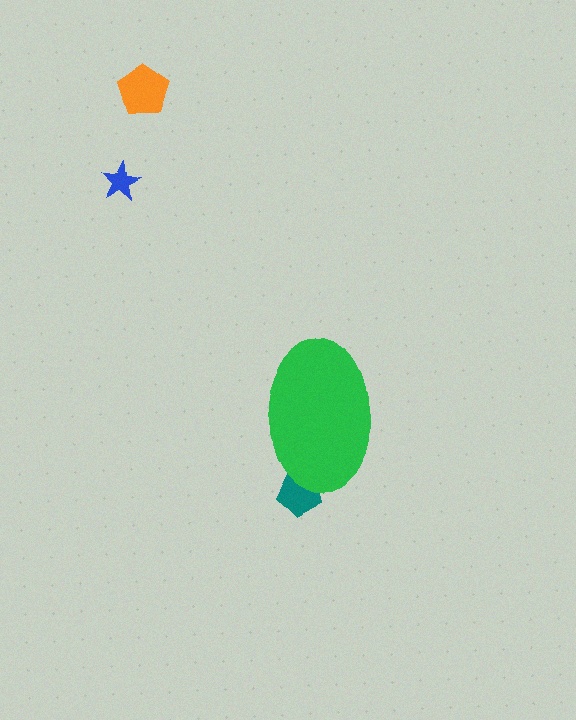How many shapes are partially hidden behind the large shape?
1 shape is partially hidden.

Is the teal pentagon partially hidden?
Yes, the teal pentagon is partially hidden behind the green ellipse.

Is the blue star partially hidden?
No, the blue star is fully visible.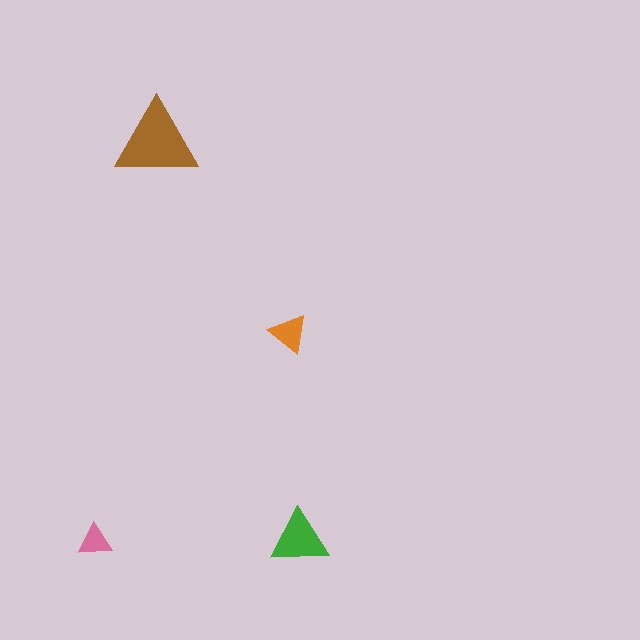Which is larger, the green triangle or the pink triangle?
The green one.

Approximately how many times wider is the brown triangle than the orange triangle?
About 2 times wider.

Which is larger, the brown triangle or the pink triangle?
The brown one.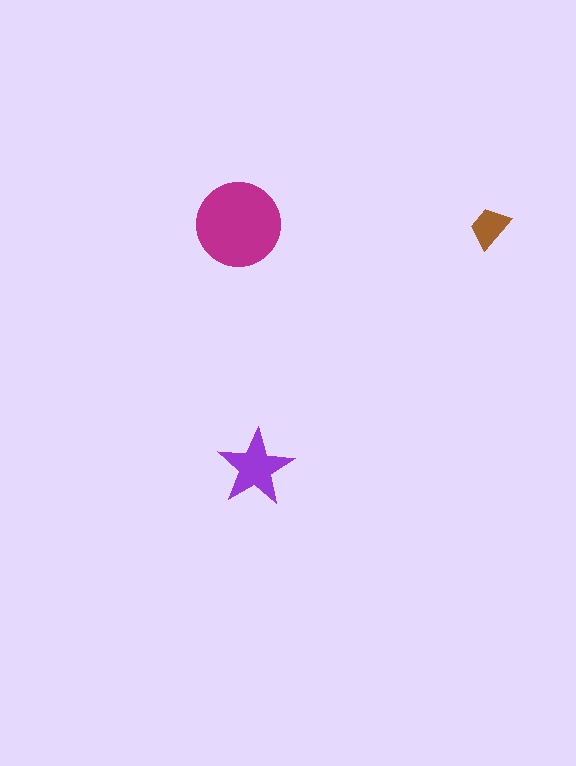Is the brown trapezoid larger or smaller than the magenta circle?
Smaller.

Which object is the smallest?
The brown trapezoid.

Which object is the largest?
The magenta circle.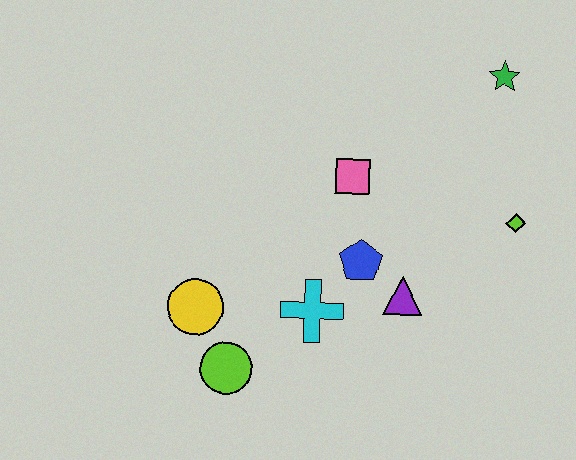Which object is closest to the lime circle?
The yellow circle is closest to the lime circle.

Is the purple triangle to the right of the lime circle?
Yes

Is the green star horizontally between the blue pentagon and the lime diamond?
Yes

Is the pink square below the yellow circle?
No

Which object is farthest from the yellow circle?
The green star is farthest from the yellow circle.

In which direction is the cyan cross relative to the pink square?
The cyan cross is below the pink square.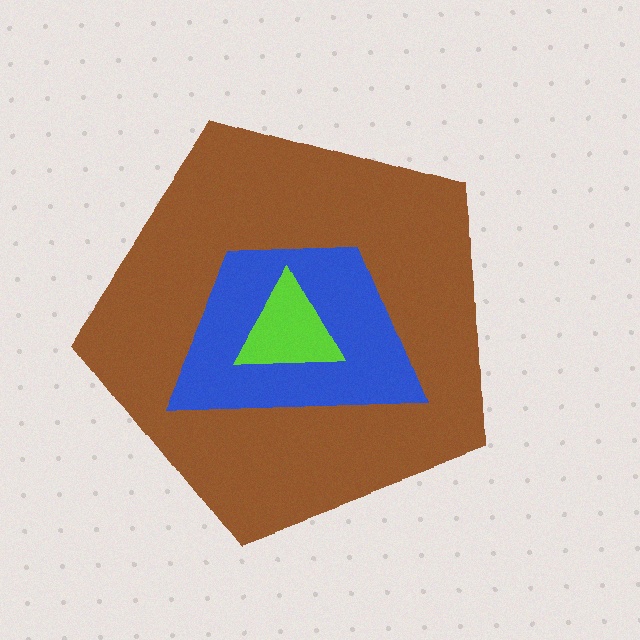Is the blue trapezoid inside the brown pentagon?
Yes.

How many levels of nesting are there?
3.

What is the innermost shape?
The lime triangle.